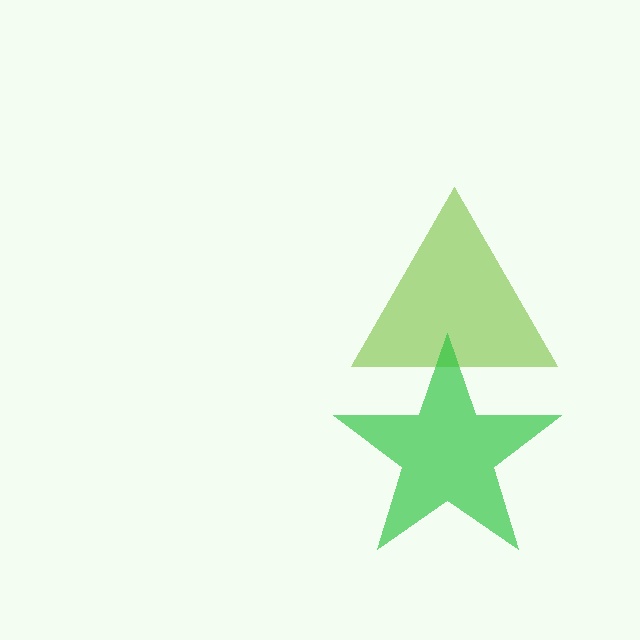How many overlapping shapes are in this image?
There are 2 overlapping shapes in the image.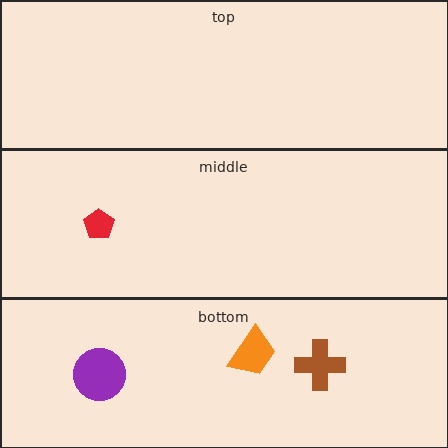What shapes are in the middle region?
The red pentagon.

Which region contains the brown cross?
The bottom region.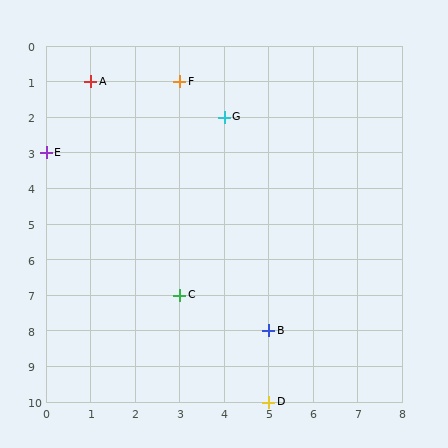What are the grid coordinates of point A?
Point A is at grid coordinates (1, 1).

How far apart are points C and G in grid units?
Points C and G are 1 column and 5 rows apart (about 5.1 grid units diagonally).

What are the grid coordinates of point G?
Point G is at grid coordinates (4, 2).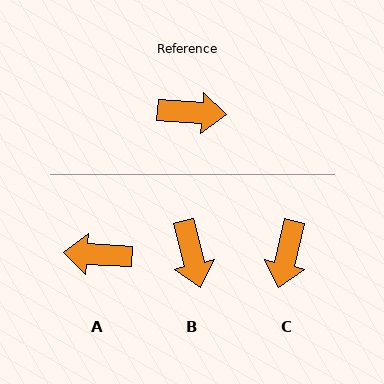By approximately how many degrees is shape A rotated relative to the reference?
Approximately 179 degrees clockwise.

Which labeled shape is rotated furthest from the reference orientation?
A, about 179 degrees away.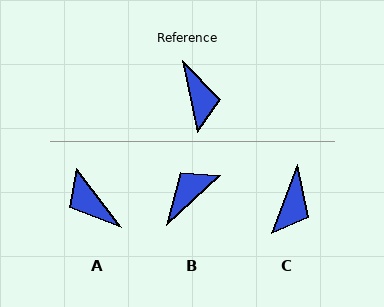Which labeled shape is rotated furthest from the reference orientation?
A, about 155 degrees away.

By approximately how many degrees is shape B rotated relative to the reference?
Approximately 121 degrees counter-clockwise.